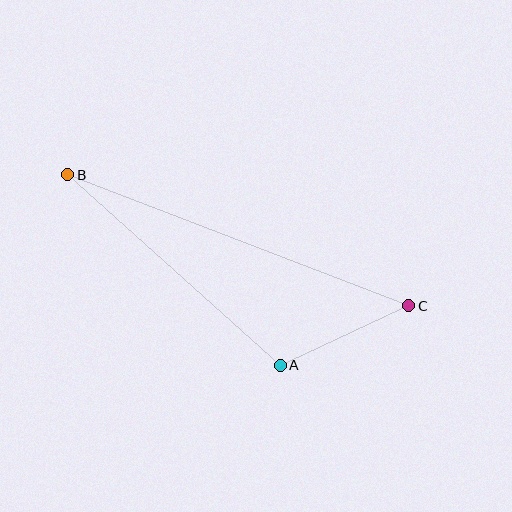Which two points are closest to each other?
Points A and C are closest to each other.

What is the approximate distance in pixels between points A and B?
The distance between A and B is approximately 285 pixels.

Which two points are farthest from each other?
Points B and C are farthest from each other.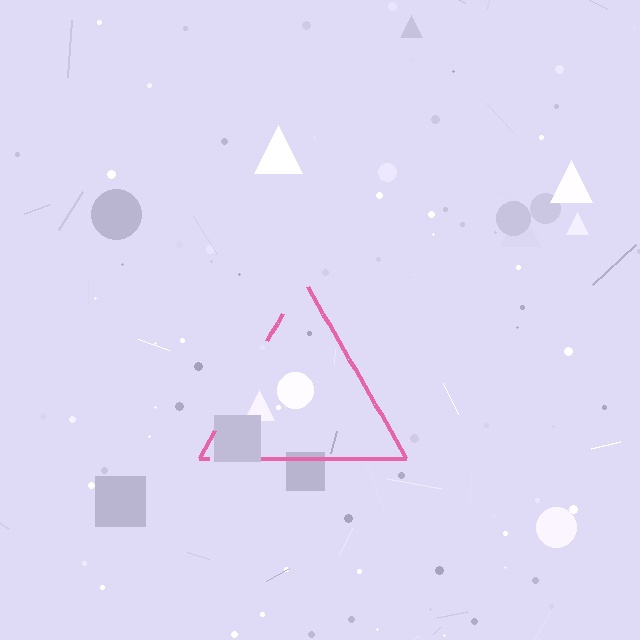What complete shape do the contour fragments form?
The contour fragments form a triangle.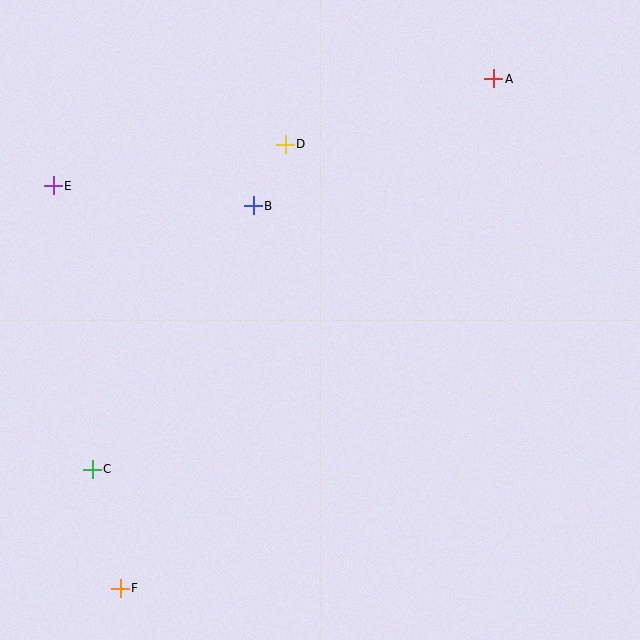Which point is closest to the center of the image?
Point B at (253, 206) is closest to the center.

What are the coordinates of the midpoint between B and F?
The midpoint between B and F is at (187, 397).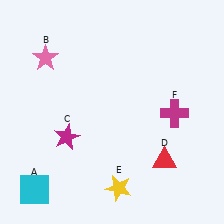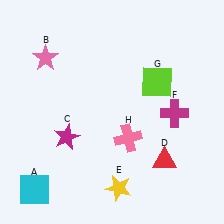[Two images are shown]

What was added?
A lime square (G), a pink cross (H) were added in Image 2.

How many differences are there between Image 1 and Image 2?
There are 2 differences between the two images.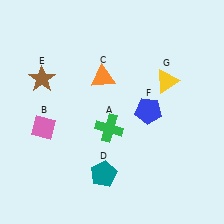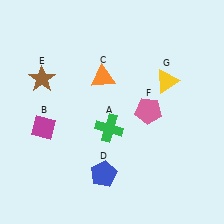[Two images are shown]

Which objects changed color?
B changed from pink to magenta. D changed from teal to blue. F changed from blue to pink.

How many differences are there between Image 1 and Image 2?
There are 3 differences between the two images.